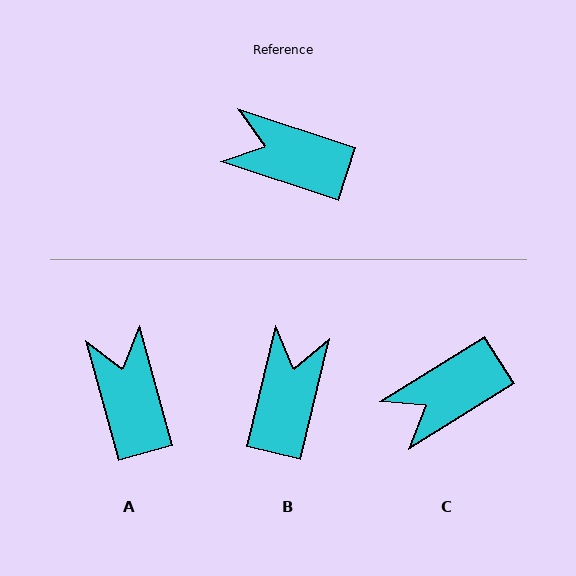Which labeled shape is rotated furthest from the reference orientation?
B, about 86 degrees away.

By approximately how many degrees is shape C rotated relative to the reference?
Approximately 50 degrees counter-clockwise.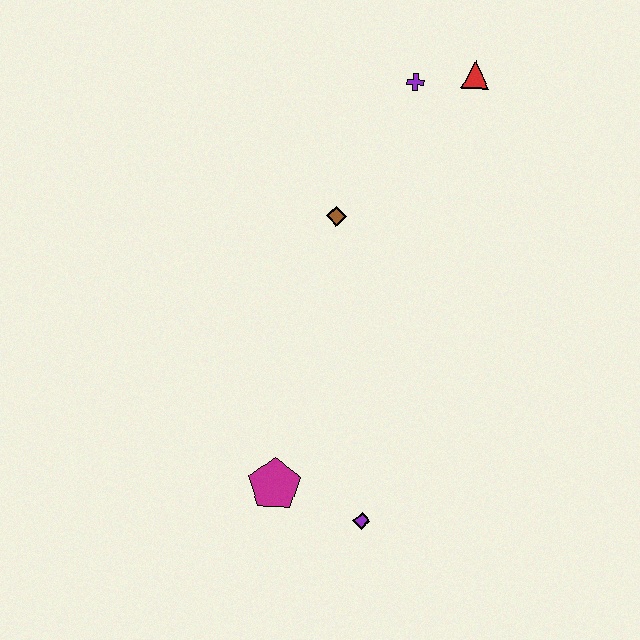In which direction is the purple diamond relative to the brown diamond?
The purple diamond is below the brown diamond.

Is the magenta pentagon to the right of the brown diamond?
No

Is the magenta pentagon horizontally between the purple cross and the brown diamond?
No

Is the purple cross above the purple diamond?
Yes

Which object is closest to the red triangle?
The purple cross is closest to the red triangle.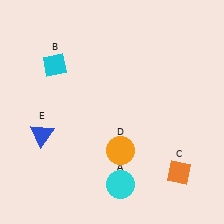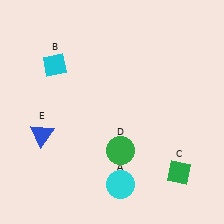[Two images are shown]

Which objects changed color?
C changed from orange to green. D changed from orange to green.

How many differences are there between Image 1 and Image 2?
There are 2 differences between the two images.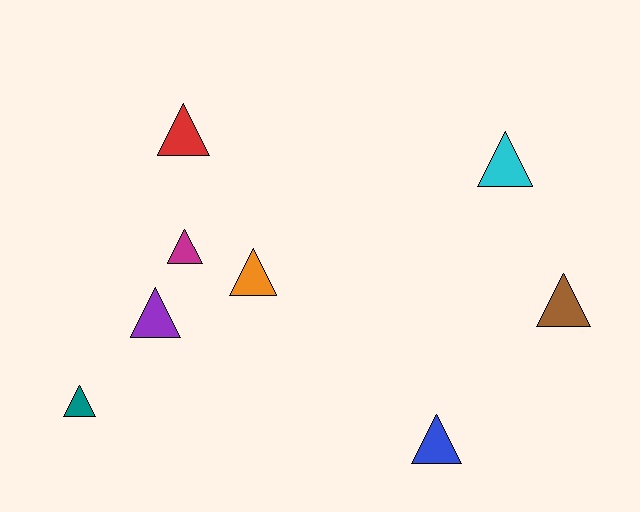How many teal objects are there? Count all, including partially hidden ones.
There is 1 teal object.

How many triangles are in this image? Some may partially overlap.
There are 8 triangles.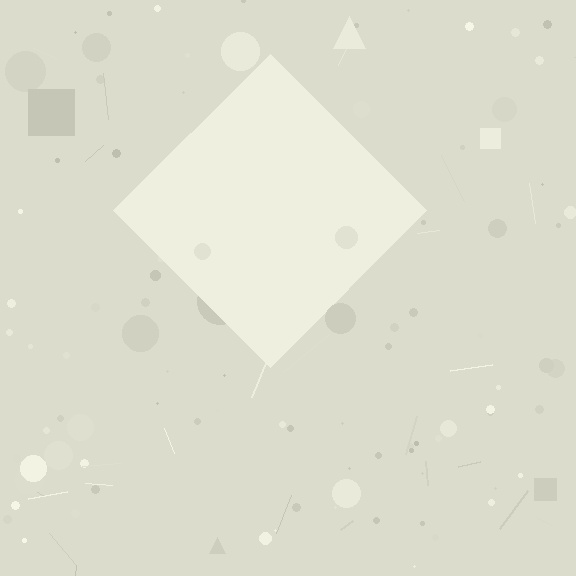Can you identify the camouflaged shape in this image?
The camouflaged shape is a diamond.